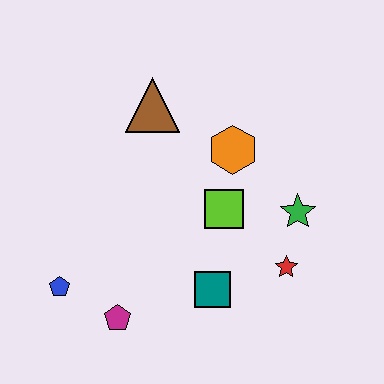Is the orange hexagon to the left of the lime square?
No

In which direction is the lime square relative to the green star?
The lime square is to the left of the green star.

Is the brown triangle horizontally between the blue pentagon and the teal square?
Yes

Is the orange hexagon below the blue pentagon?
No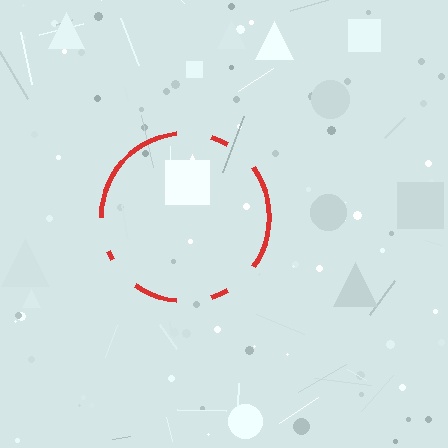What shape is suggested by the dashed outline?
The dashed outline suggests a circle.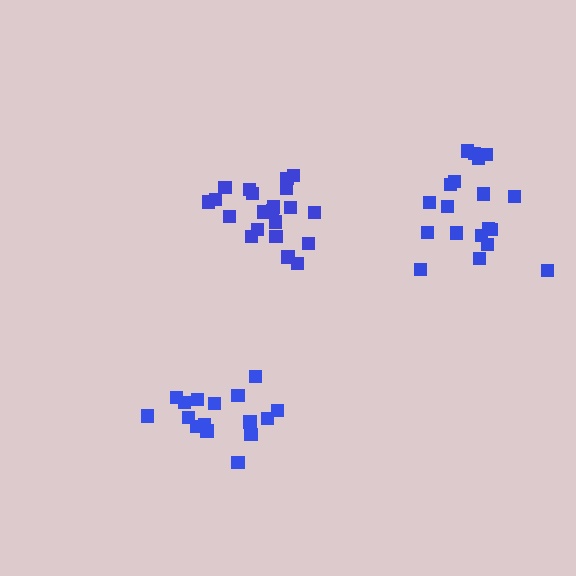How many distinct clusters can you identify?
There are 3 distinct clusters.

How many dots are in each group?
Group 1: 19 dots, Group 2: 21 dots, Group 3: 16 dots (56 total).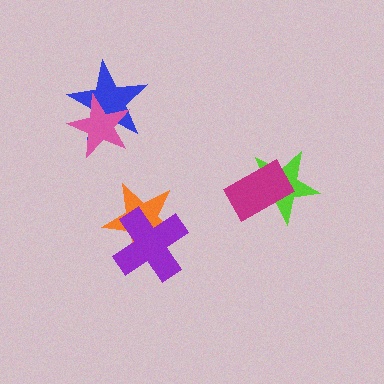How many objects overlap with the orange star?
1 object overlaps with the orange star.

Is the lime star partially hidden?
Yes, it is partially covered by another shape.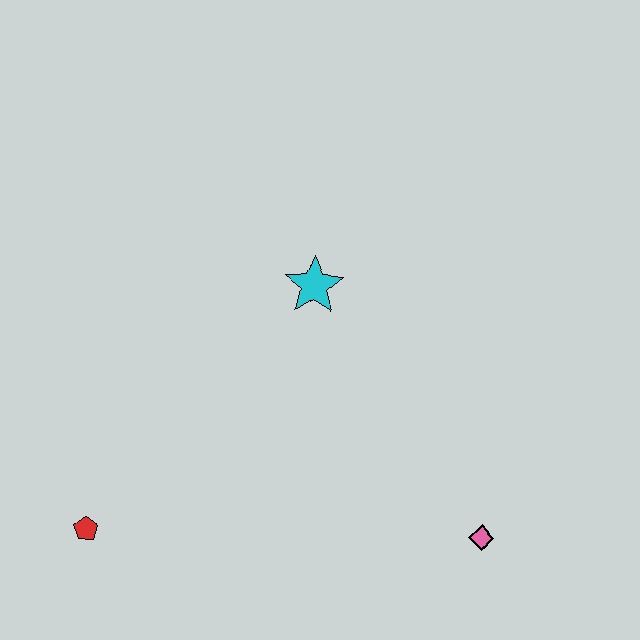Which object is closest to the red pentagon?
The cyan star is closest to the red pentagon.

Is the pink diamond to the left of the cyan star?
No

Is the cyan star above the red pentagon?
Yes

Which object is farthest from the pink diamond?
The red pentagon is farthest from the pink diamond.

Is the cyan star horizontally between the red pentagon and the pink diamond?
Yes